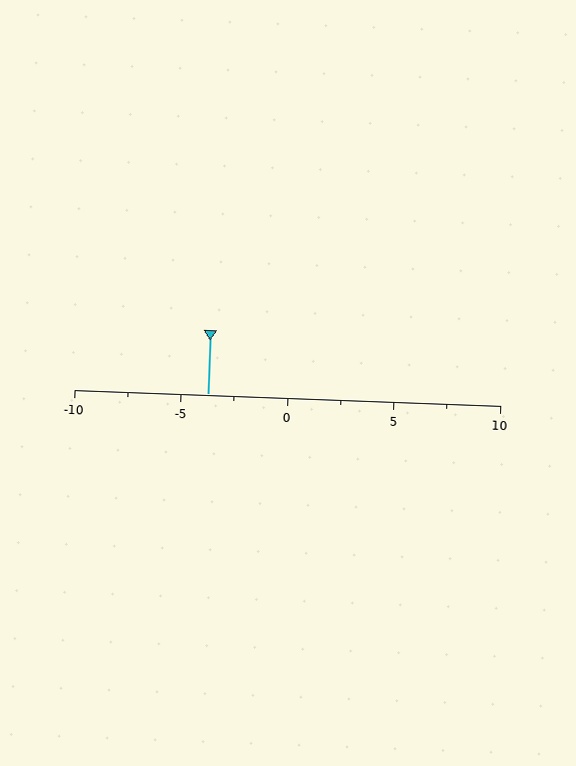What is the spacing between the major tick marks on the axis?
The major ticks are spaced 5 apart.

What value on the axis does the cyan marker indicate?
The marker indicates approximately -3.8.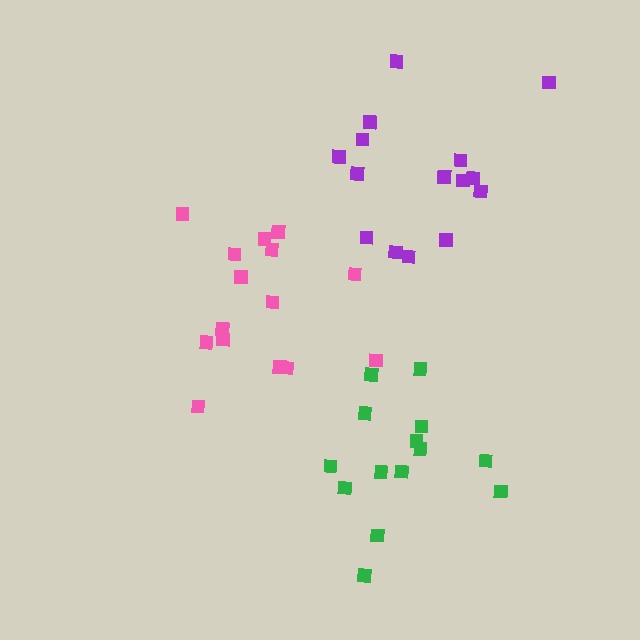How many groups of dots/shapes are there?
There are 3 groups.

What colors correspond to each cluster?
The clusters are colored: green, pink, purple.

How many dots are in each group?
Group 1: 14 dots, Group 2: 15 dots, Group 3: 15 dots (44 total).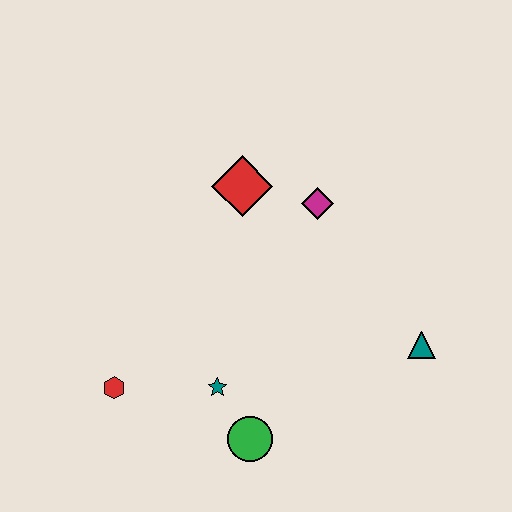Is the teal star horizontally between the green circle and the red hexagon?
Yes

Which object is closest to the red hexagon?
The teal star is closest to the red hexagon.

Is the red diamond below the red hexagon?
No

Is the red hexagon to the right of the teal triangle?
No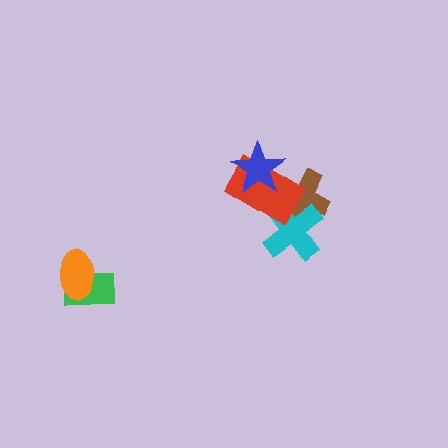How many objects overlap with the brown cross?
2 objects overlap with the brown cross.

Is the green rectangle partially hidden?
Yes, it is partially covered by another shape.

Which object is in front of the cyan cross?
The red rectangle is in front of the cyan cross.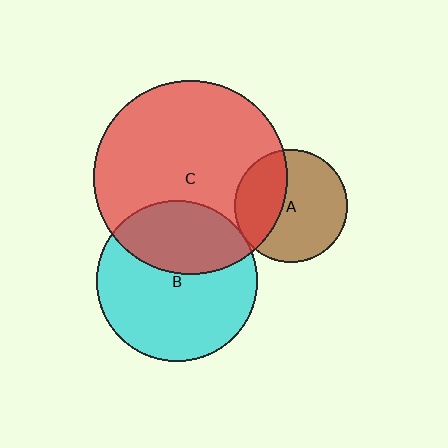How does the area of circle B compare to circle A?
Approximately 2.0 times.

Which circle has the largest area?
Circle C (red).